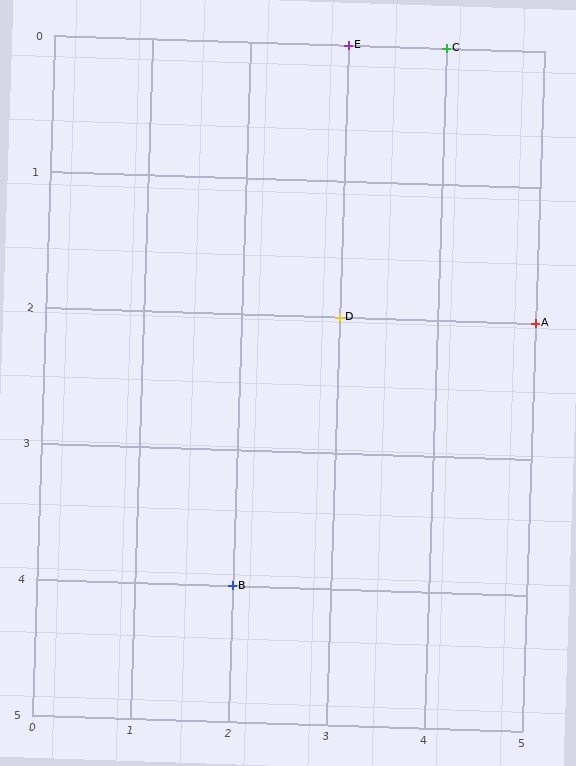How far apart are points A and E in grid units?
Points A and E are 2 columns and 2 rows apart (about 2.8 grid units diagonally).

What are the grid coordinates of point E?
Point E is at grid coordinates (3, 0).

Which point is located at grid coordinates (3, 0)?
Point E is at (3, 0).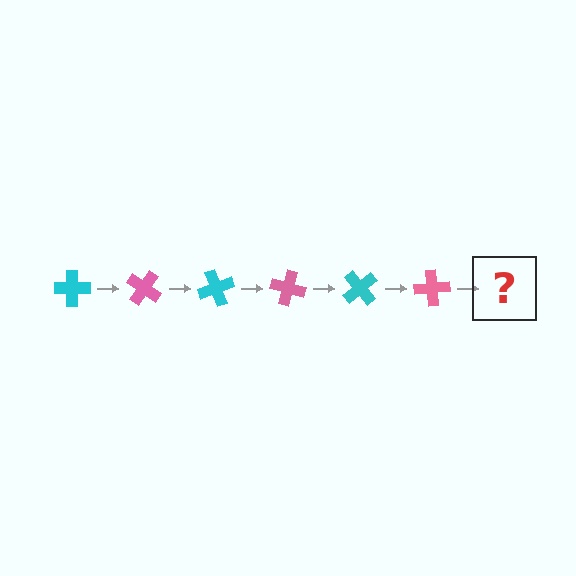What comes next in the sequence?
The next element should be a cyan cross, rotated 210 degrees from the start.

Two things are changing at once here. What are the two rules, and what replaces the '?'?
The two rules are that it rotates 35 degrees each step and the color cycles through cyan and pink. The '?' should be a cyan cross, rotated 210 degrees from the start.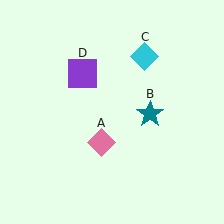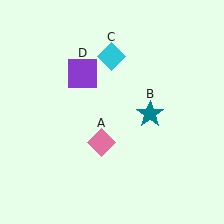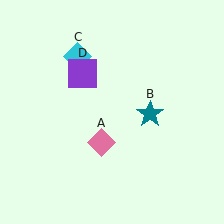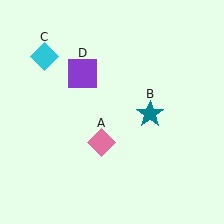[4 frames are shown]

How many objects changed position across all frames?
1 object changed position: cyan diamond (object C).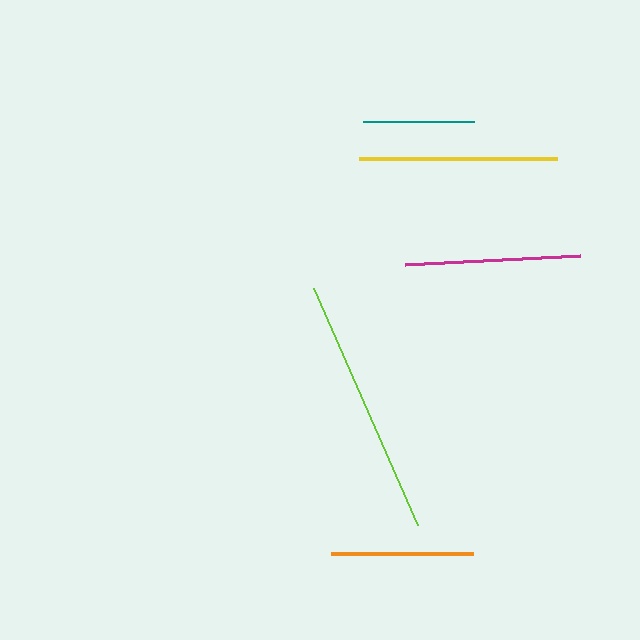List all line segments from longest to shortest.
From longest to shortest: lime, yellow, magenta, orange, teal.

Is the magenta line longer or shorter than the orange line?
The magenta line is longer than the orange line.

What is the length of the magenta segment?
The magenta segment is approximately 175 pixels long.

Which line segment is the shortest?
The teal line is the shortest at approximately 111 pixels.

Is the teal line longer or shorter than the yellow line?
The yellow line is longer than the teal line.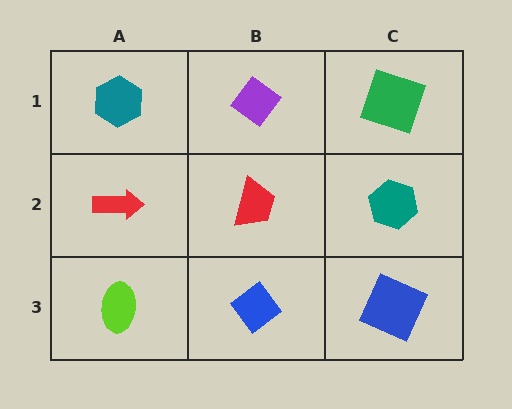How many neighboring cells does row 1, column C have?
2.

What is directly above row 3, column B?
A red trapezoid.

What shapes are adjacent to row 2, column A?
A teal hexagon (row 1, column A), a lime ellipse (row 3, column A), a red trapezoid (row 2, column B).